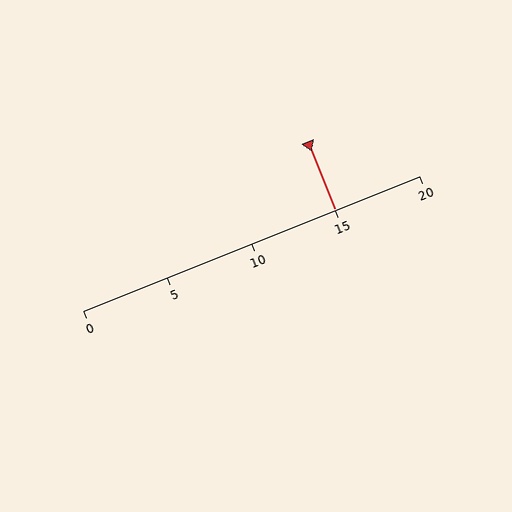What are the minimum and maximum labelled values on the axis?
The axis runs from 0 to 20.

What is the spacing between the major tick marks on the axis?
The major ticks are spaced 5 apart.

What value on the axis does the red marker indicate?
The marker indicates approximately 15.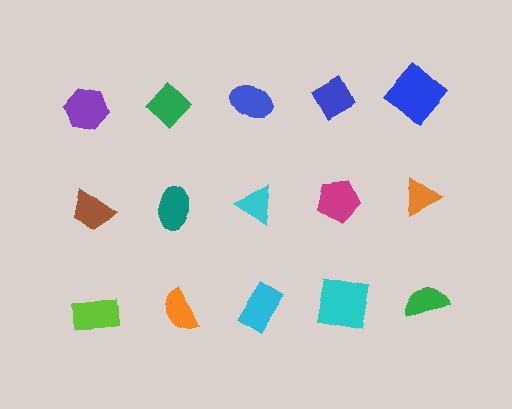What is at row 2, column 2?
A teal ellipse.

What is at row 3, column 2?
An orange semicircle.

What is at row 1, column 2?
A green diamond.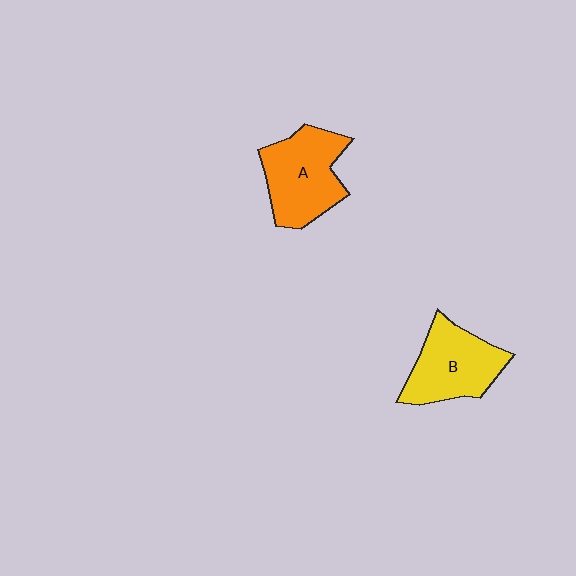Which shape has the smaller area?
Shape B (yellow).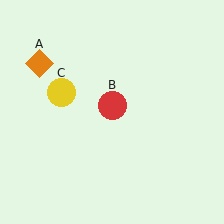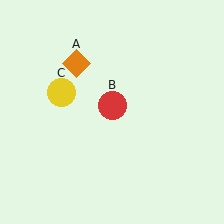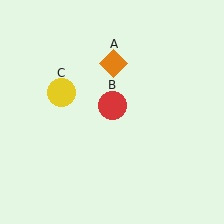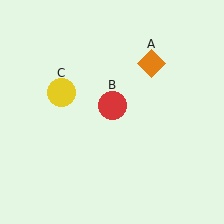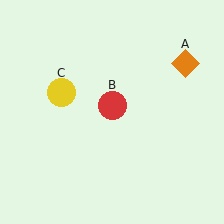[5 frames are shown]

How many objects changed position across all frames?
1 object changed position: orange diamond (object A).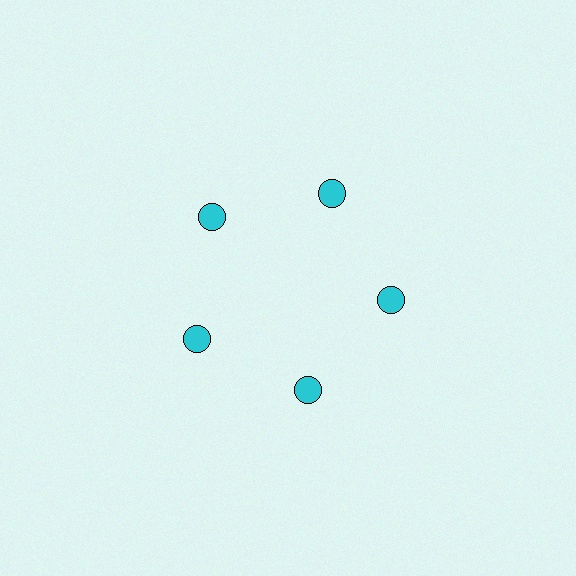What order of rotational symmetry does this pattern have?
This pattern has 5-fold rotational symmetry.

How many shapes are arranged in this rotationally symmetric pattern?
There are 5 shapes, arranged in 5 groups of 1.